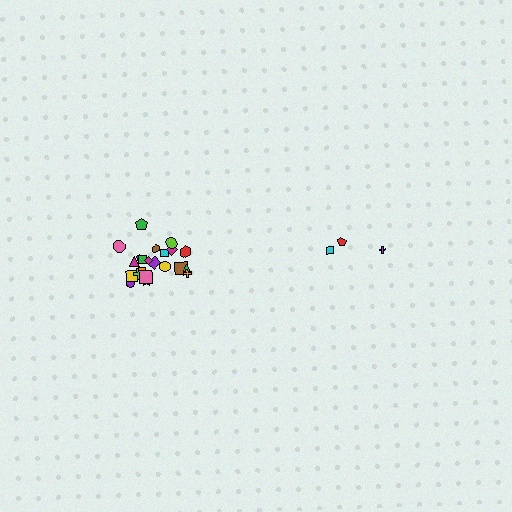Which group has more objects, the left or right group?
The left group.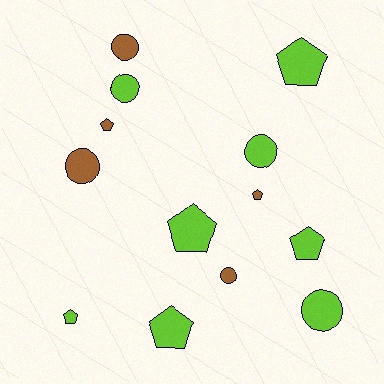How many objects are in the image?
There are 13 objects.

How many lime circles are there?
There are 3 lime circles.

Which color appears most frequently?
Lime, with 8 objects.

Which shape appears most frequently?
Pentagon, with 7 objects.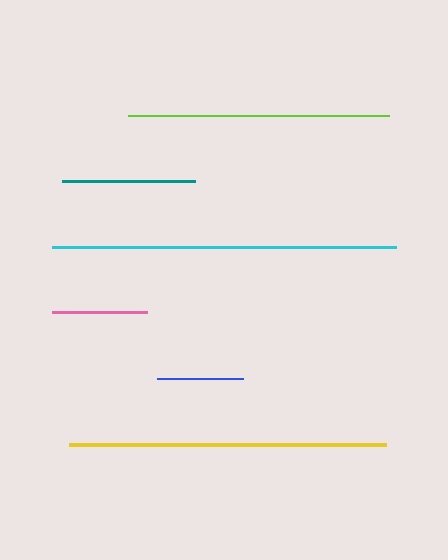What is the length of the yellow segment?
The yellow segment is approximately 316 pixels long.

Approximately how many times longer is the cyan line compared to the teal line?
The cyan line is approximately 2.6 times the length of the teal line.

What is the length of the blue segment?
The blue segment is approximately 86 pixels long.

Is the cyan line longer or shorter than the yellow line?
The cyan line is longer than the yellow line.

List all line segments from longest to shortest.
From longest to shortest: cyan, yellow, lime, teal, pink, blue.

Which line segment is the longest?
The cyan line is the longest at approximately 344 pixels.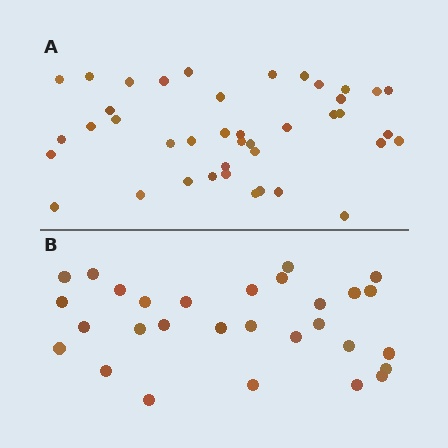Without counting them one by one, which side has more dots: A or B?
Region A (the top region) has more dots.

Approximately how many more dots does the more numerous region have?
Region A has roughly 12 or so more dots than region B.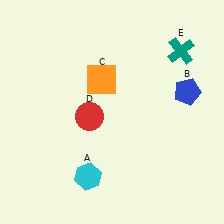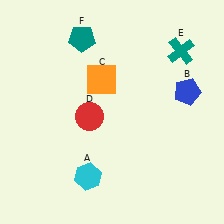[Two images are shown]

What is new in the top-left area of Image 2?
A teal pentagon (F) was added in the top-left area of Image 2.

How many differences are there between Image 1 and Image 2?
There is 1 difference between the two images.